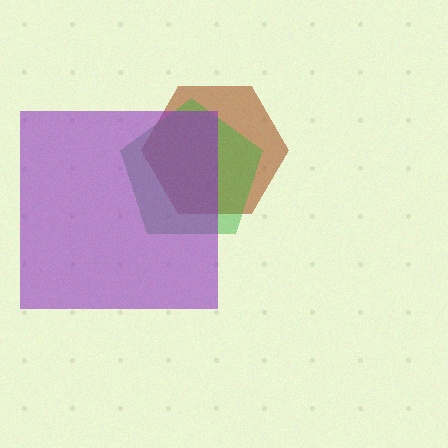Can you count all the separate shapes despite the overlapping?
Yes, there are 3 separate shapes.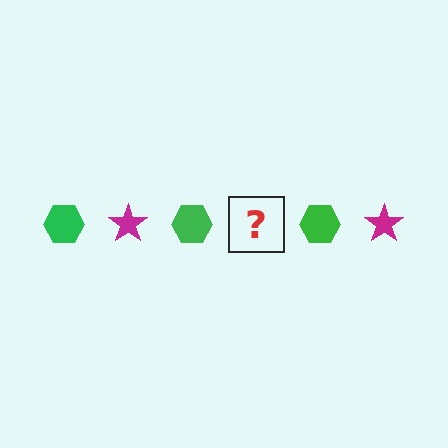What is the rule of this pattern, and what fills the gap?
The rule is that the pattern alternates between green hexagon and magenta star. The gap should be filled with a magenta star.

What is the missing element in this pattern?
The missing element is a magenta star.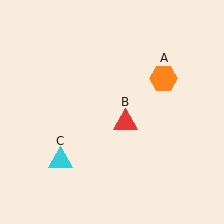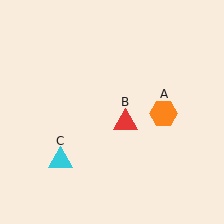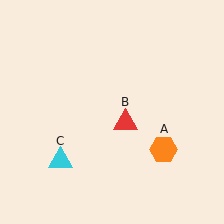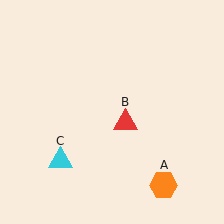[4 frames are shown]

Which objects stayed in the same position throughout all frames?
Red triangle (object B) and cyan triangle (object C) remained stationary.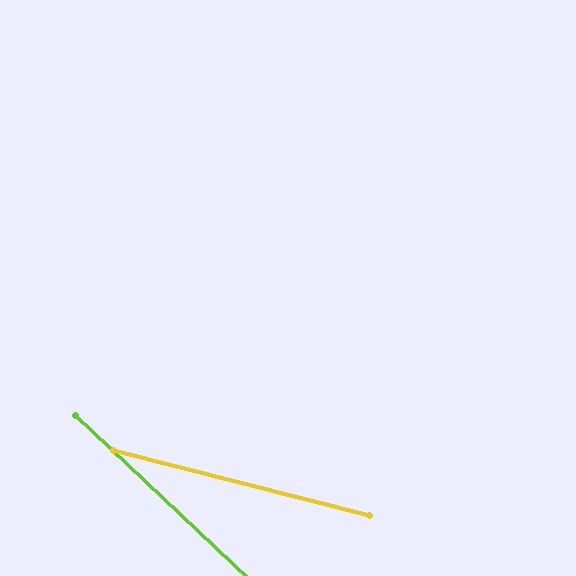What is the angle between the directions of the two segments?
Approximately 29 degrees.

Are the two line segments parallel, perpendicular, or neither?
Neither parallel nor perpendicular — they differ by about 29°.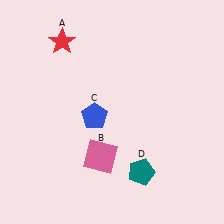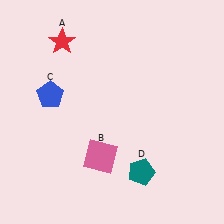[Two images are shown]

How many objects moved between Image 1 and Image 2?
1 object moved between the two images.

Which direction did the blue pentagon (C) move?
The blue pentagon (C) moved left.